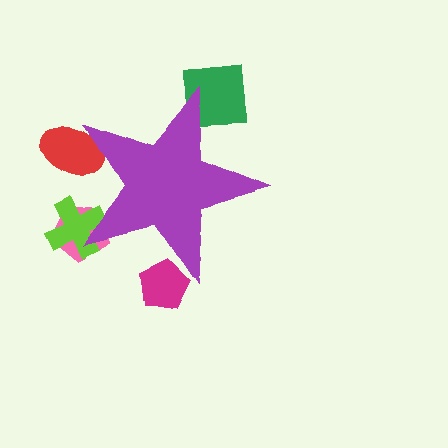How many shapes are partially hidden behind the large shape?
5 shapes are partially hidden.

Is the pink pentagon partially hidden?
Yes, the pink pentagon is partially hidden behind the purple star.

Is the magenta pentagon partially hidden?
Yes, the magenta pentagon is partially hidden behind the purple star.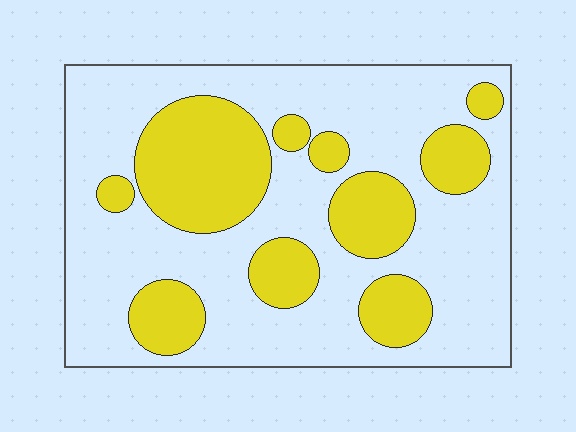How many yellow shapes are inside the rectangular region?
10.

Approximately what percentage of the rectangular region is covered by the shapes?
Approximately 30%.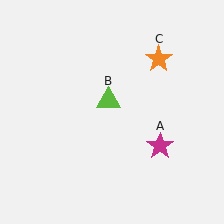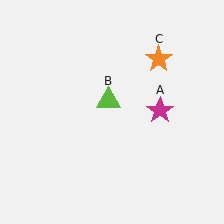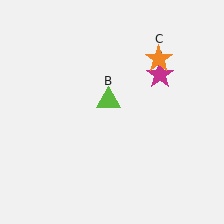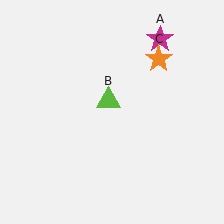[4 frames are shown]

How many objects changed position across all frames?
1 object changed position: magenta star (object A).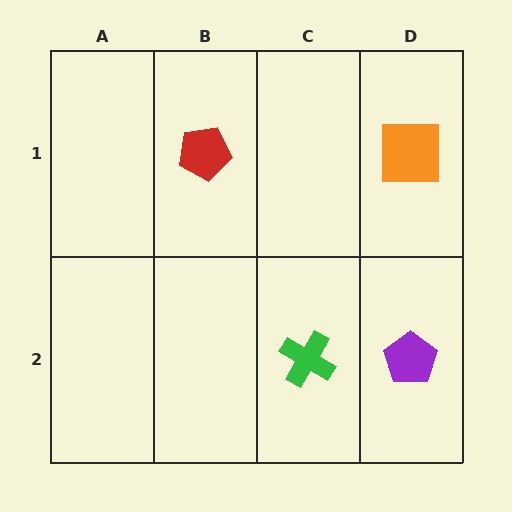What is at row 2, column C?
A green cross.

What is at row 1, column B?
A red pentagon.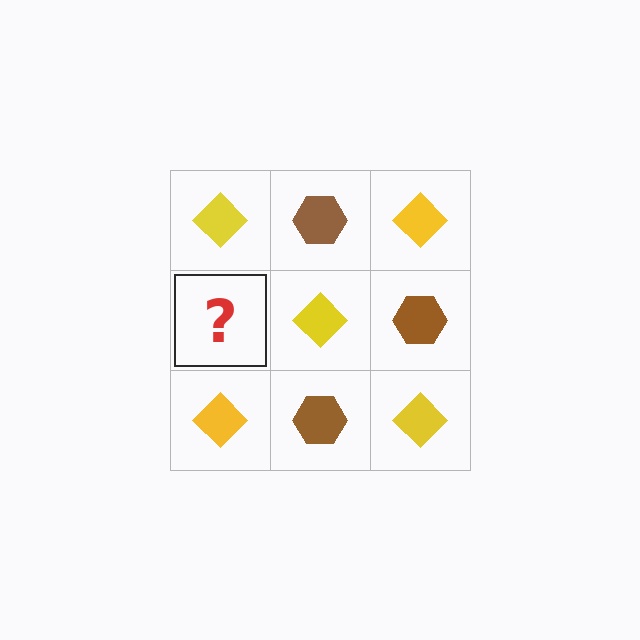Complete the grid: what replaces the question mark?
The question mark should be replaced with a brown hexagon.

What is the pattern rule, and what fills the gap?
The rule is that it alternates yellow diamond and brown hexagon in a checkerboard pattern. The gap should be filled with a brown hexagon.